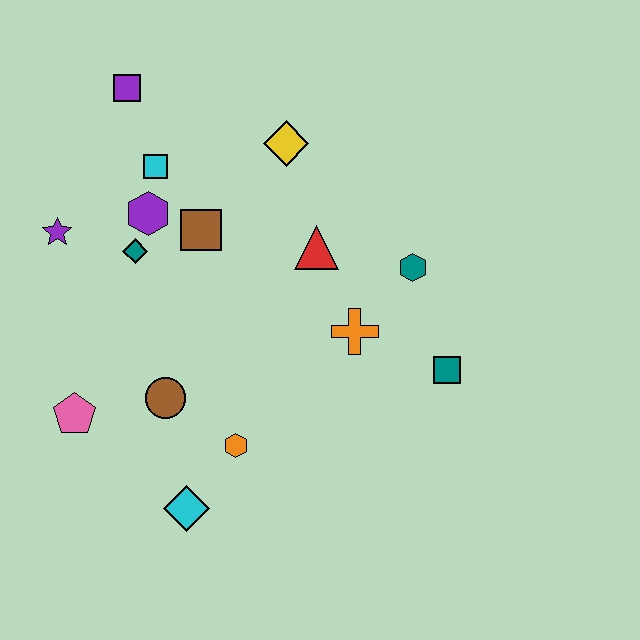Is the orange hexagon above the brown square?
No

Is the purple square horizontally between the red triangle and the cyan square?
No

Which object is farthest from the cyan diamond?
The purple square is farthest from the cyan diamond.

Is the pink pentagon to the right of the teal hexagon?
No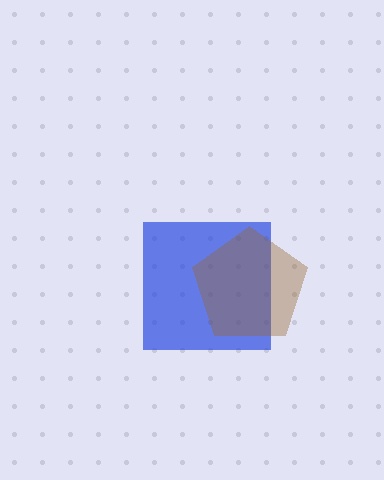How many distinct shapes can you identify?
There are 2 distinct shapes: a blue square, a brown pentagon.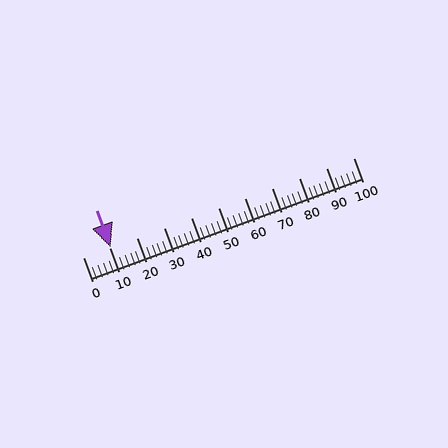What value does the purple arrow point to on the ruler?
The purple arrow points to approximately 10.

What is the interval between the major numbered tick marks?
The major tick marks are spaced 10 units apart.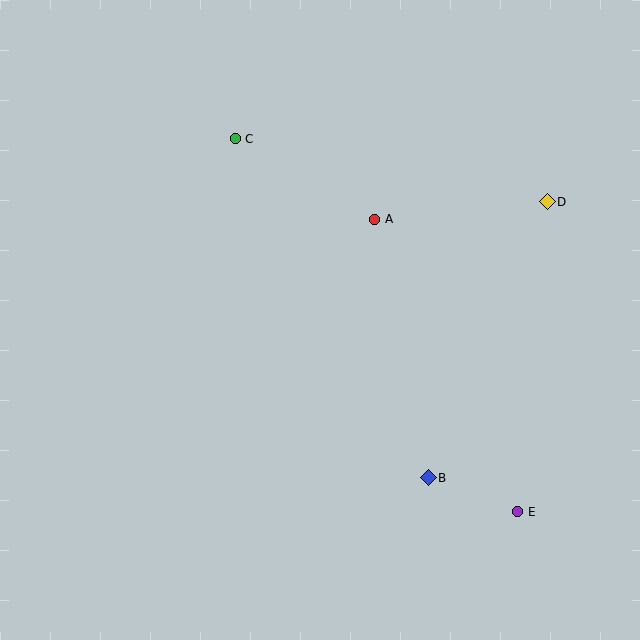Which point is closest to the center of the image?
Point A at (375, 219) is closest to the center.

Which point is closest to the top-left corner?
Point C is closest to the top-left corner.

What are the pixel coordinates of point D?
Point D is at (547, 202).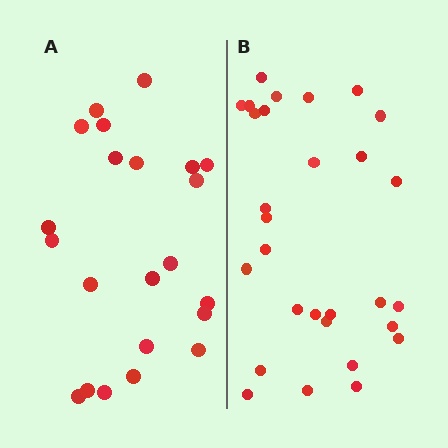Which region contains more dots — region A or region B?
Region B (the right region) has more dots.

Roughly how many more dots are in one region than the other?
Region B has roughly 8 or so more dots than region A.